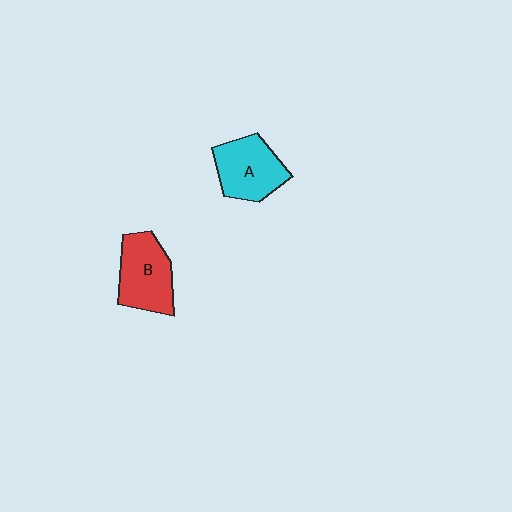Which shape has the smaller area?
Shape A (cyan).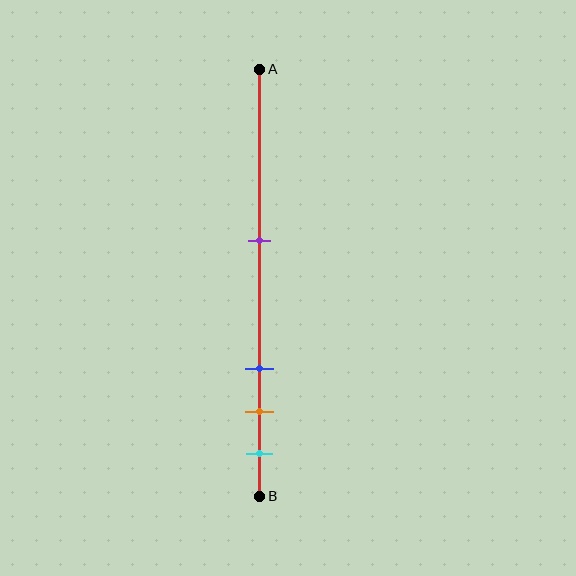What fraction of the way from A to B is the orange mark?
The orange mark is approximately 80% (0.8) of the way from A to B.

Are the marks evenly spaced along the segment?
No, the marks are not evenly spaced.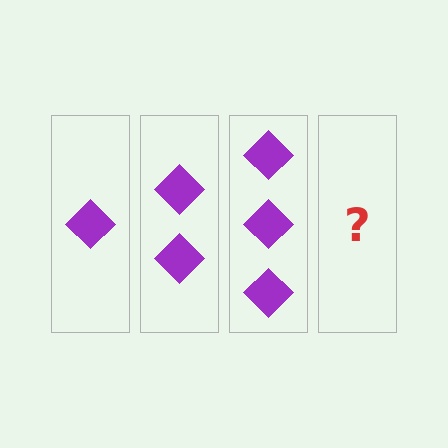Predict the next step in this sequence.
The next step is 4 diamonds.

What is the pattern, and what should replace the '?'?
The pattern is that each step adds one more diamond. The '?' should be 4 diamonds.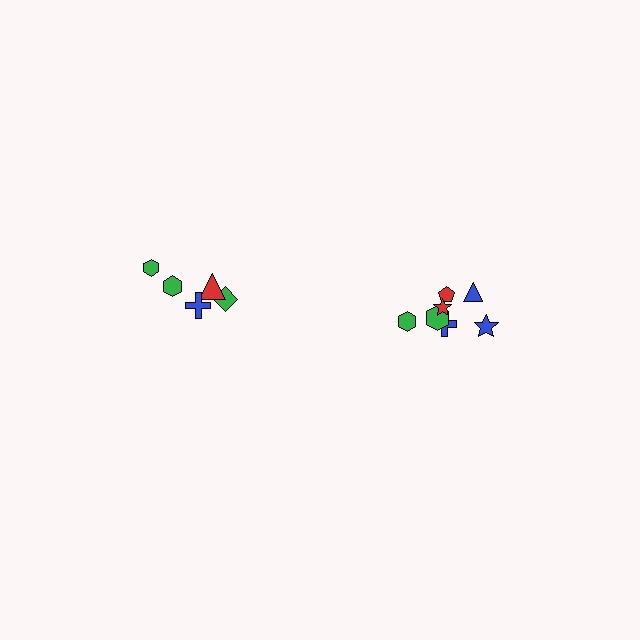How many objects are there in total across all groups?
There are 13 objects.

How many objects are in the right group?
There are 8 objects.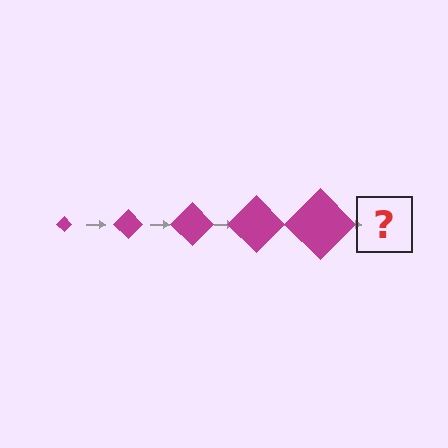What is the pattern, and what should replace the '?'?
The pattern is that the diamond gets progressively larger each step. The '?' should be a magenta diamond, larger than the previous one.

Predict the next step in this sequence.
The next step is a magenta diamond, larger than the previous one.